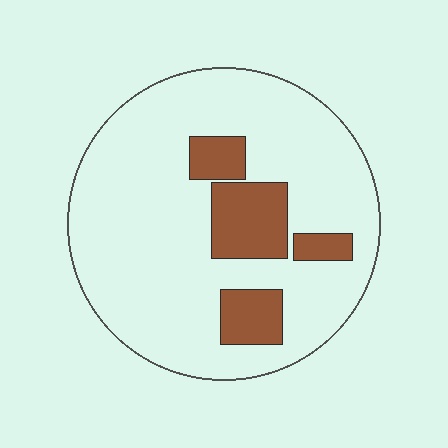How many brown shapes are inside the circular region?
4.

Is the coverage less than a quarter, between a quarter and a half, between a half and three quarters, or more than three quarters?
Less than a quarter.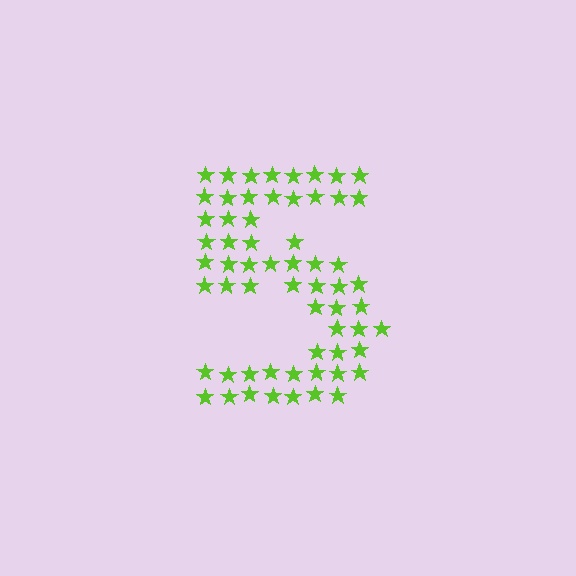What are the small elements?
The small elements are stars.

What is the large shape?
The large shape is the digit 5.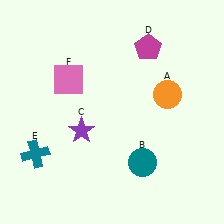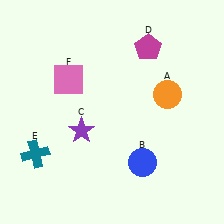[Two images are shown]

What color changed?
The circle (B) changed from teal in Image 1 to blue in Image 2.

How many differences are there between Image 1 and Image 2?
There is 1 difference between the two images.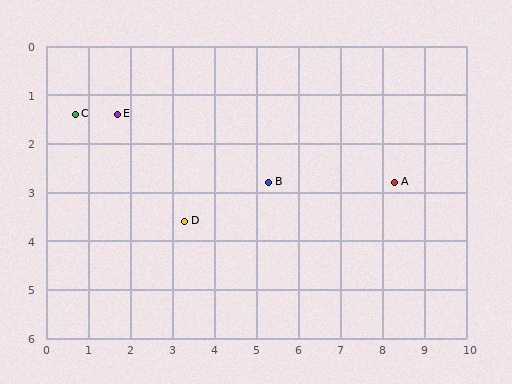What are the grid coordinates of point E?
Point E is at approximately (1.7, 1.4).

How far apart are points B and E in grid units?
Points B and E are about 3.9 grid units apart.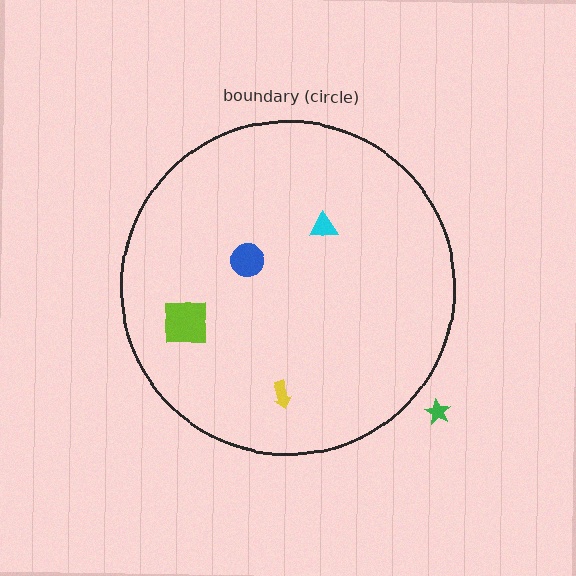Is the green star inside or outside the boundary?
Outside.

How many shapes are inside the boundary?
4 inside, 1 outside.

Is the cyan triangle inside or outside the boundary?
Inside.